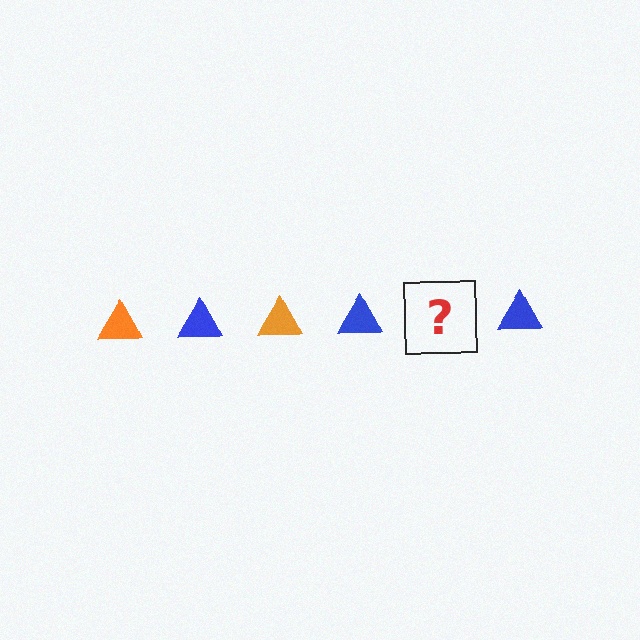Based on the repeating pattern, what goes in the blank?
The blank should be an orange triangle.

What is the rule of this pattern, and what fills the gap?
The rule is that the pattern cycles through orange, blue triangles. The gap should be filled with an orange triangle.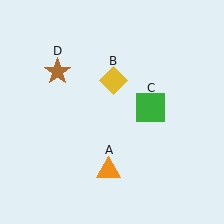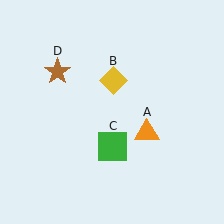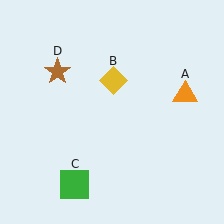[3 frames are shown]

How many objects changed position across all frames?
2 objects changed position: orange triangle (object A), green square (object C).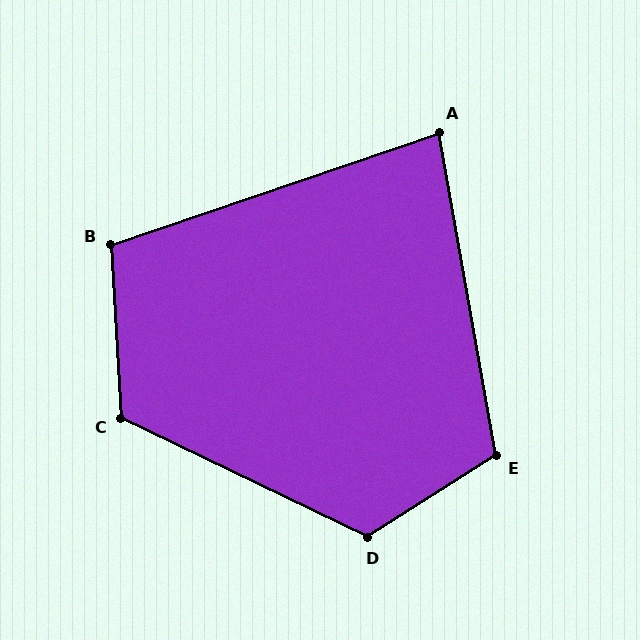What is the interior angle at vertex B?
Approximately 106 degrees (obtuse).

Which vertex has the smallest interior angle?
A, at approximately 81 degrees.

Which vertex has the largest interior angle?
D, at approximately 122 degrees.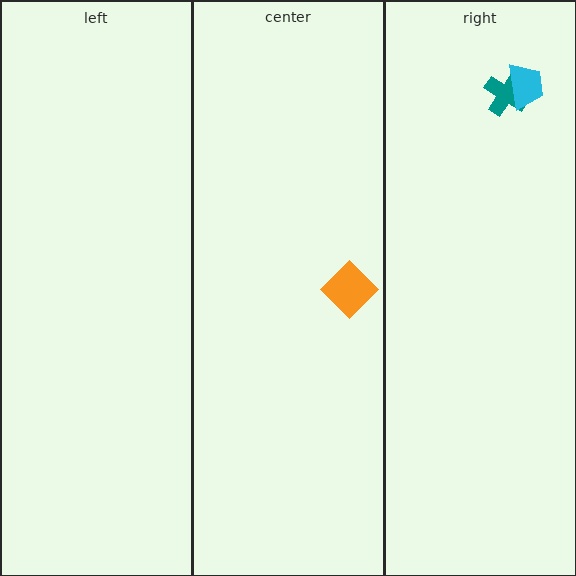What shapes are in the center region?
The orange diamond.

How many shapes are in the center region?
1.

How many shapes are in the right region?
2.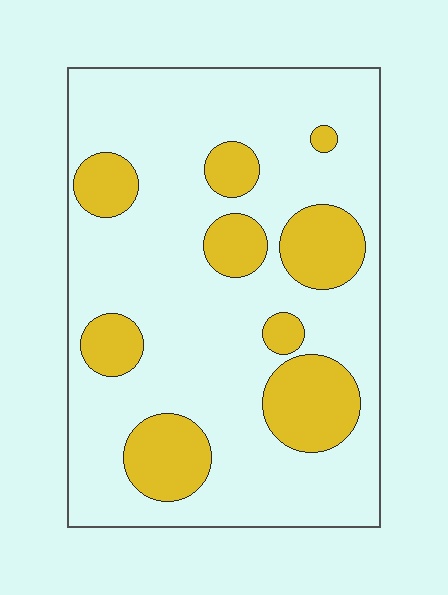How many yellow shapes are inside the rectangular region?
9.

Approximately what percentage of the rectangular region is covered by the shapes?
Approximately 25%.